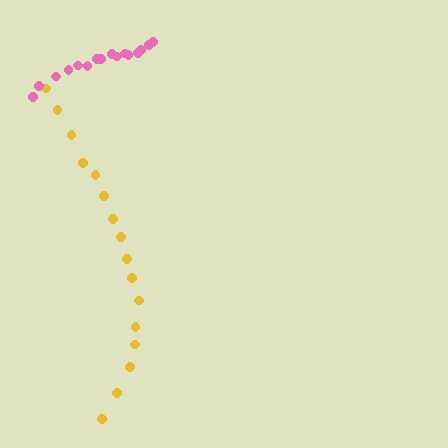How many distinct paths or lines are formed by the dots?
There are 2 distinct paths.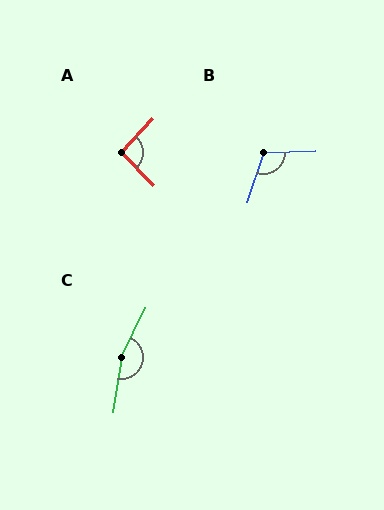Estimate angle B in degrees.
Approximately 111 degrees.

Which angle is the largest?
C, at approximately 163 degrees.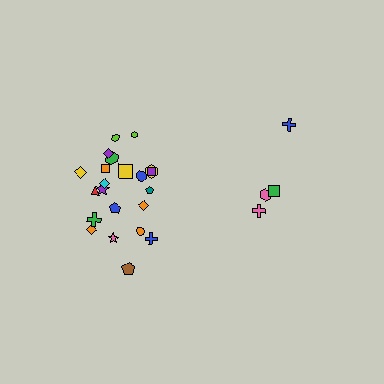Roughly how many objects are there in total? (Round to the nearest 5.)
Roughly 25 objects in total.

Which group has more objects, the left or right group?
The left group.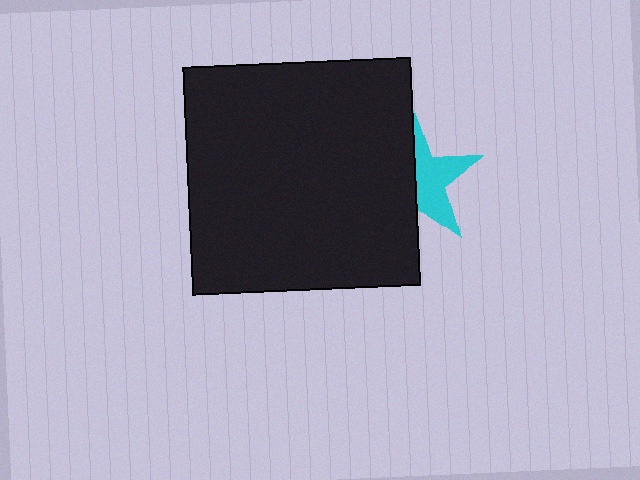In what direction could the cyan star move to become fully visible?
The cyan star could move right. That would shift it out from behind the black square entirely.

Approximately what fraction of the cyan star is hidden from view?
Roughly 52% of the cyan star is hidden behind the black square.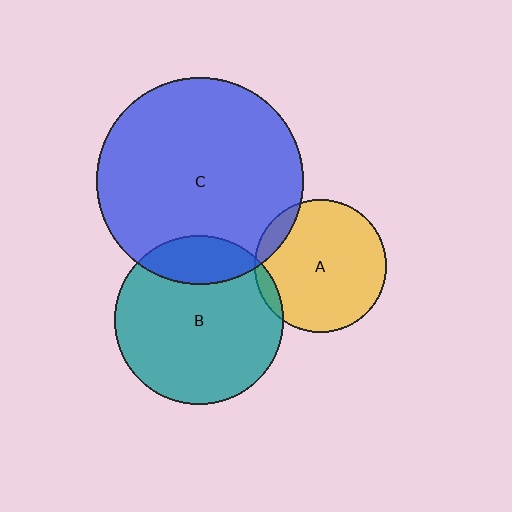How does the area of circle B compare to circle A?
Approximately 1.6 times.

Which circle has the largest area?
Circle C (blue).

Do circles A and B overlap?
Yes.